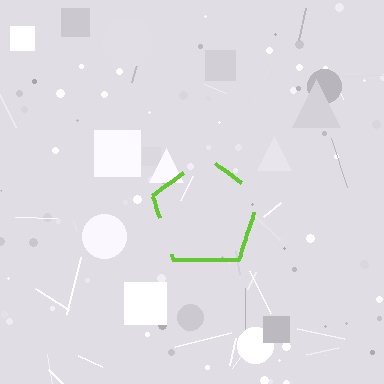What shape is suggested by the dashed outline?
The dashed outline suggests a pentagon.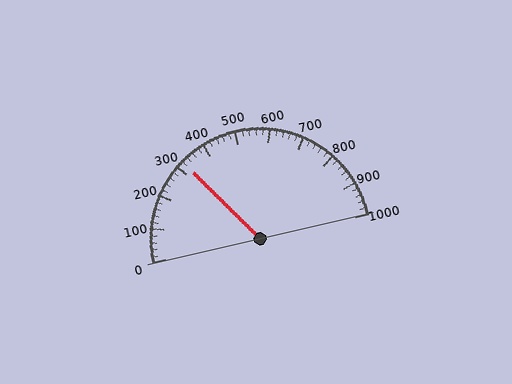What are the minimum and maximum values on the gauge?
The gauge ranges from 0 to 1000.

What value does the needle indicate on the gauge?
The needle indicates approximately 320.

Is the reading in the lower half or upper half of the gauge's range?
The reading is in the lower half of the range (0 to 1000).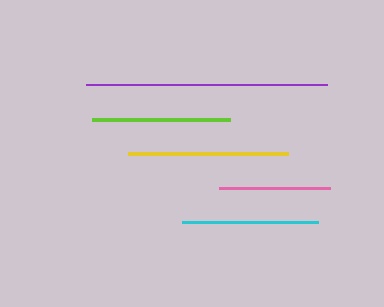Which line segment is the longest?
The purple line is the longest at approximately 241 pixels.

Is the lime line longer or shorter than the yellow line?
The yellow line is longer than the lime line.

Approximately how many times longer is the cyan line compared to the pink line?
The cyan line is approximately 1.2 times the length of the pink line.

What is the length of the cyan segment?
The cyan segment is approximately 136 pixels long.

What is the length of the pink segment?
The pink segment is approximately 111 pixels long.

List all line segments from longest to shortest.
From longest to shortest: purple, yellow, lime, cyan, pink.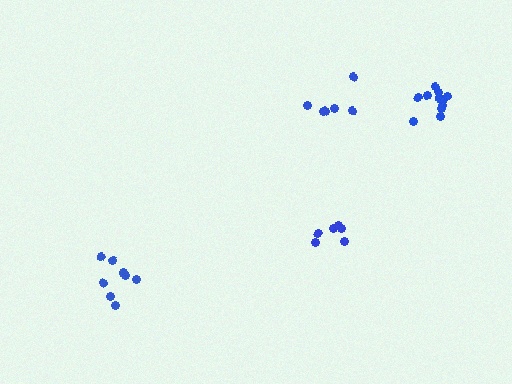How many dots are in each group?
Group 1: 6 dots, Group 2: 11 dots, Group 3: 6 dots, Group 4: 9 dots (32 total).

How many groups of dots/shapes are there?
There are 4 groups.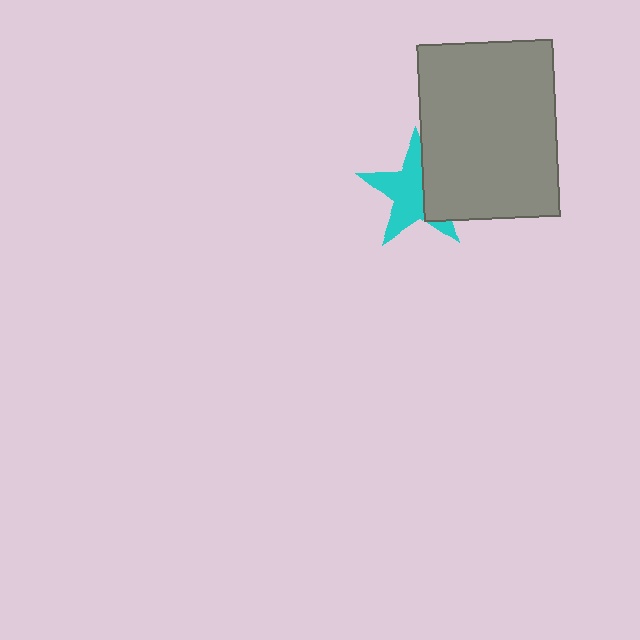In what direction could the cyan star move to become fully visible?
The cyan star could move left. That would shift it out from behind the gray rectangle entirely.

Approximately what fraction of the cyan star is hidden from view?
Roughly 38% of the cyan star is hidden behind the gray rectangle.